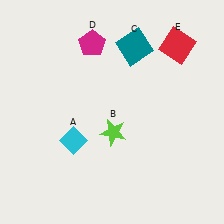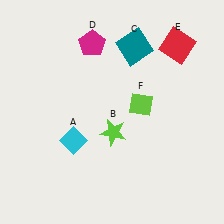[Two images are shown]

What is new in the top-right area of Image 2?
A lime diamond (F) was added in the top-right area of Image 2.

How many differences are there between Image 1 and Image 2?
There is 1 difference between the two images.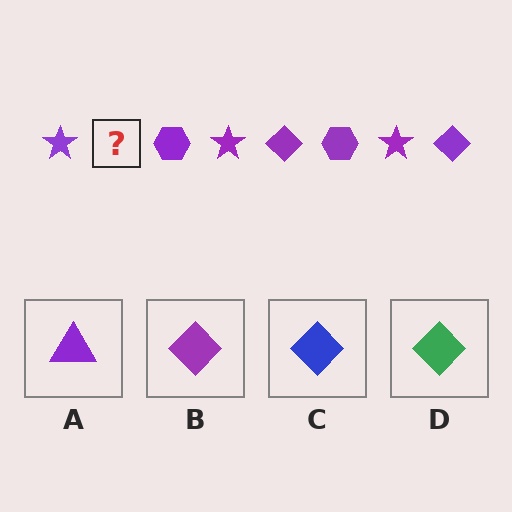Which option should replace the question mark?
Option B.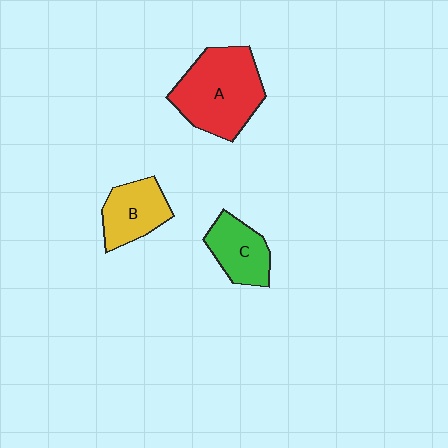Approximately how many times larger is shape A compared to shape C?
Approximately 1.9 times.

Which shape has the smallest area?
Shape C (green).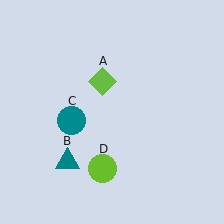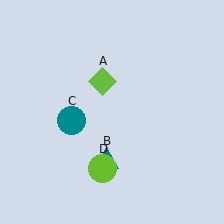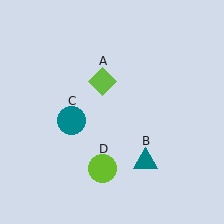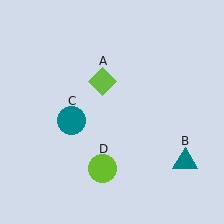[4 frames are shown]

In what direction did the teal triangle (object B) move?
The teal triangle (object B) moved right.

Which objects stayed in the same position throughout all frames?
Lime diamond (object A) and teal circle (object C) and lime circle (object D) remained stationary.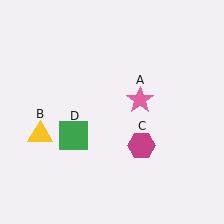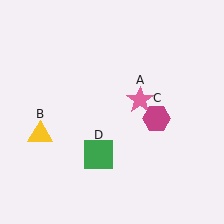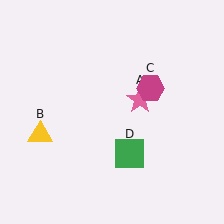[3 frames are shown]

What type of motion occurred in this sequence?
The magenta hexagon (object C), green square (object D) rotated counterclockwise around the center of the scene.